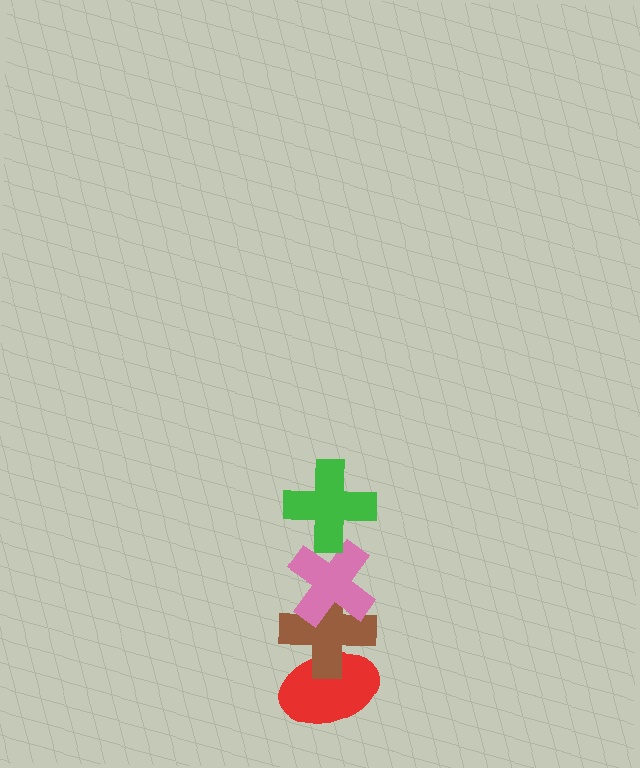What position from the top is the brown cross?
The brown cross is 3rd from the top.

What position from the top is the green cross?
The green cross is 1st from the top.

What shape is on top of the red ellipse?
The brown cross is on top of the red ellipse.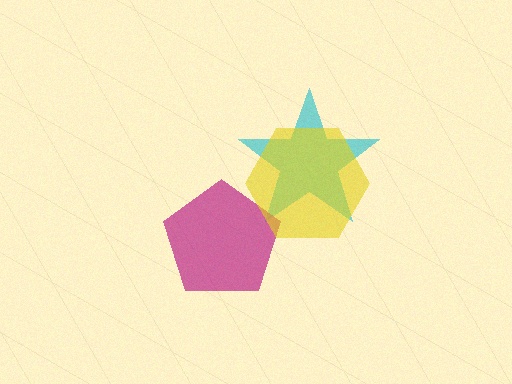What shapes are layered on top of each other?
The layered shapes are: a cyan star, a magenta pentagon, a yellow hexagon.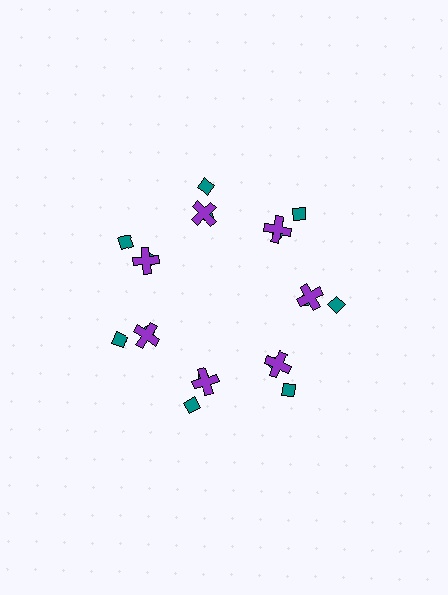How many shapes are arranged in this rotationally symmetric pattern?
There are 21 shapes, arranged in 7 groups of 3.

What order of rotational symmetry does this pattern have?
This pattern has 7-fold rotational symmetry.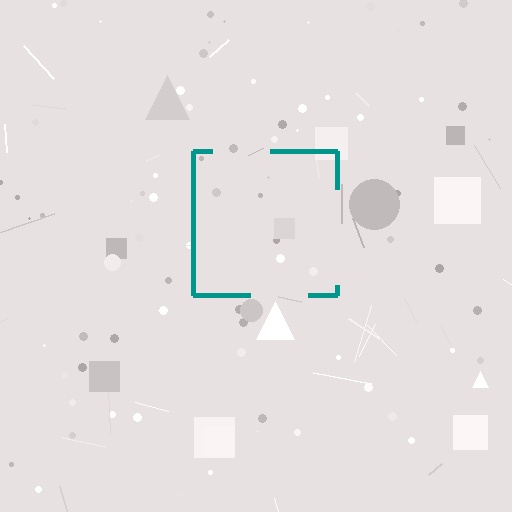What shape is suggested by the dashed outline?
The dashed outline suggests a square.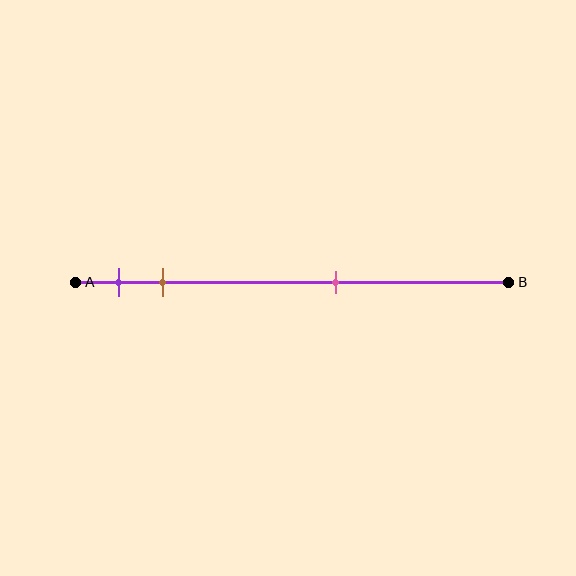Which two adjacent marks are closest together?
The purple and brown marks are the closest adjacent pair.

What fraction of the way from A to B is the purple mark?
The purple mark is approximately 10% (0.1) of the way from A to B.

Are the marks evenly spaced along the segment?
No, the marks are not evenly spaced.